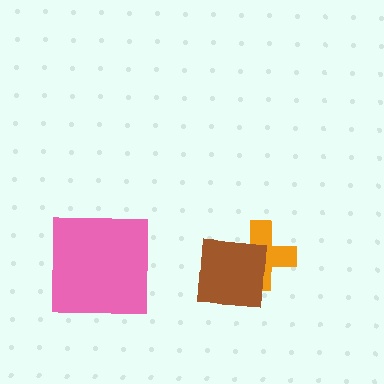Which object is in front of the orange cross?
The brown square is in front of the orange cross.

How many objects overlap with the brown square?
1 object overlaps with the brown square.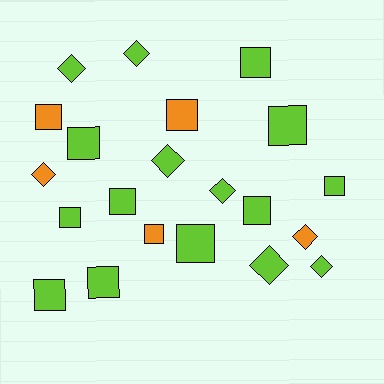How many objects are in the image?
There are 21 objects.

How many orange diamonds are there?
There are 2 orange diamonds.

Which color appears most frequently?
Lime, with 16 objects.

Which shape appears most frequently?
Square, with 13 objects.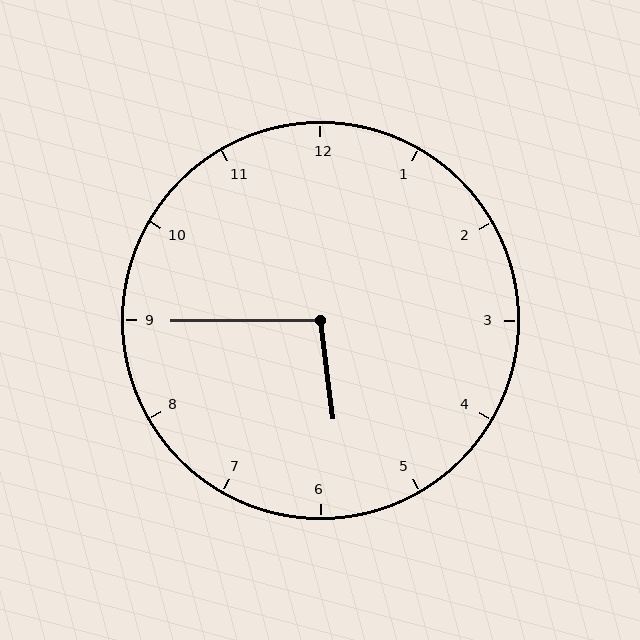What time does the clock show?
5:45.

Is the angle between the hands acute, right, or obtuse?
It is obtuse.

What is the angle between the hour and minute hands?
Approximately 98 degrees.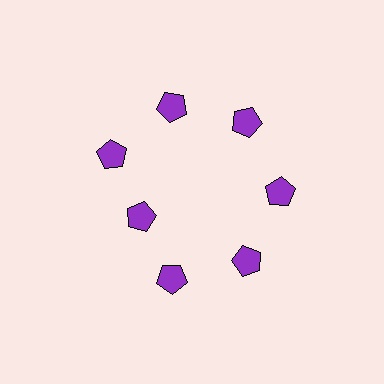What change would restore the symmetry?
The symmetry would be restored by moving it outward, back onto the ring so that all 7 pentagons sit at equal angles and equal distance from the center.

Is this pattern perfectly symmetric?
No. The 7 purple pentagons are arranged in a ring, but one element near the 8 o'clock position is pulled inward toward the center, breaking the 7-fold rotational symmetry.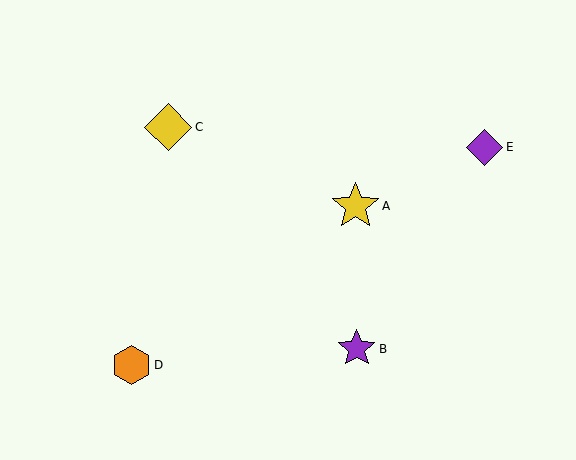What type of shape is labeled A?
Shape A is a yellow star.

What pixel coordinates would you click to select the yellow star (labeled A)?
Click at (355, 206) to select the yellow star A.